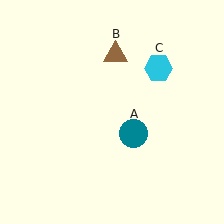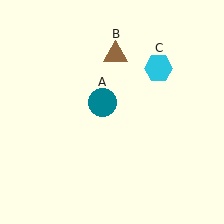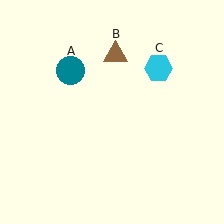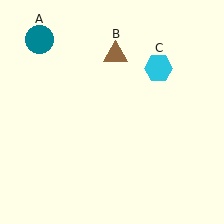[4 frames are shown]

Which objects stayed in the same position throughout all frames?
Brown triangle (object B) and cyan hexagon (object C) remained stationary.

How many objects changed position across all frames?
1 object changed position: teal circle (object A).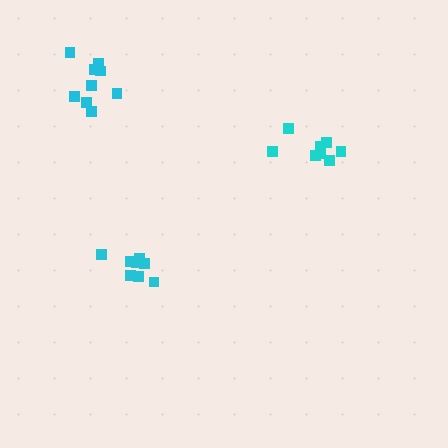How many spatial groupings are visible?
There are 3 spatial groupings.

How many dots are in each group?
Group 1: 8 dots, Group 2: 9 dots, Group 3: 8 dots (25 total).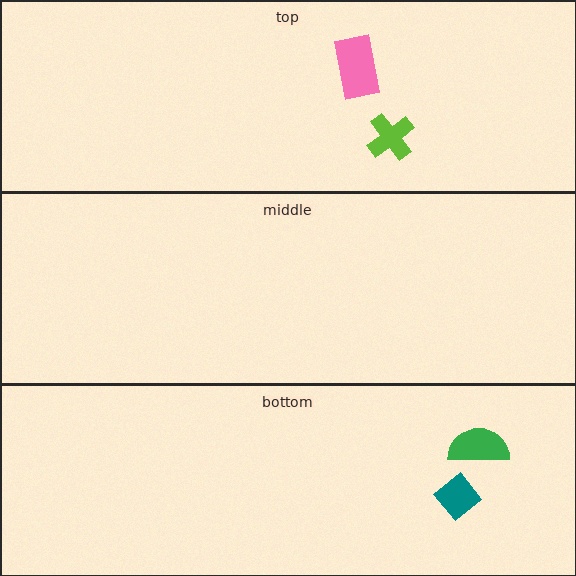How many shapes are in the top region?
2.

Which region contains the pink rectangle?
The top region.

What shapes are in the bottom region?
The green semicircle, the teal diamond.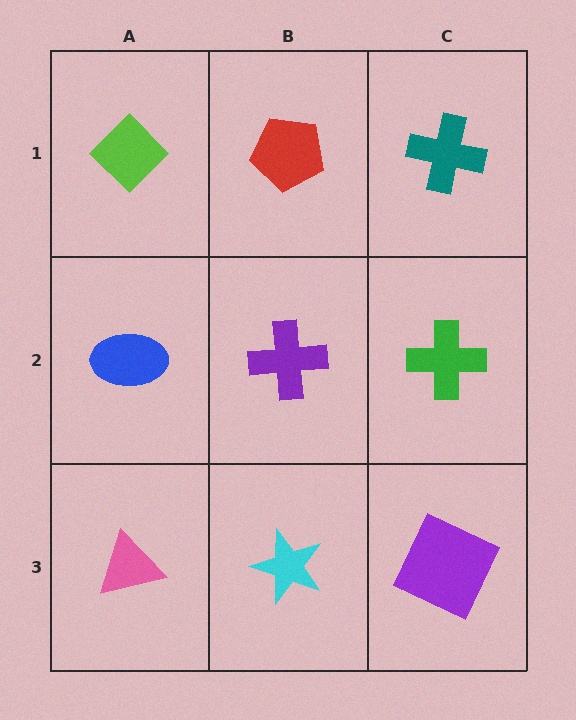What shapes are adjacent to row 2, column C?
A teal cross (row 1, column C), a purple square (row 3, column C), a purple cross (row 2, column B).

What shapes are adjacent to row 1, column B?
A purple cross (row 2, column B), a lime diamond (row 1, column A), a teal cross (row 1, column C).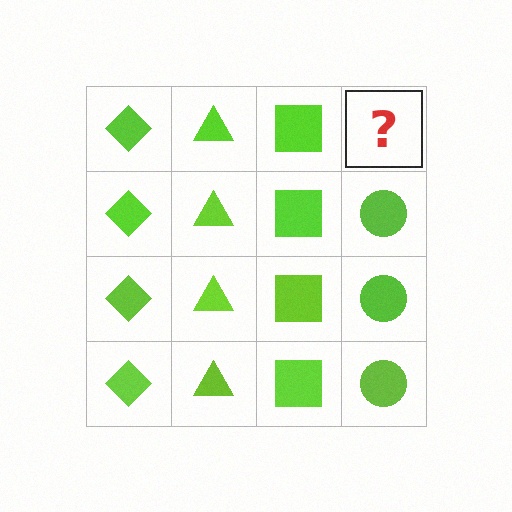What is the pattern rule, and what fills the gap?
The rule is that each column has a consistent shape. The gap should be filled with a lime circle.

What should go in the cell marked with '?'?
The missing cell should contain a lime circle.